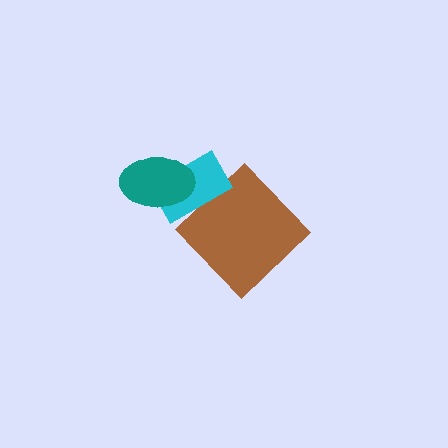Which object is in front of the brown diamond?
The cyan rectangle is in front of the brown diamond.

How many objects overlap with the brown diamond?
1 object overlaps with the brown diamond.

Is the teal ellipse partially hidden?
No, no other shape covers it.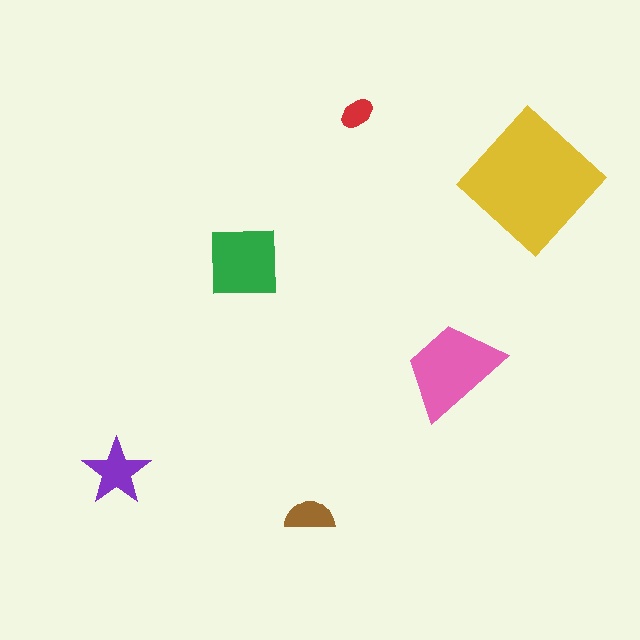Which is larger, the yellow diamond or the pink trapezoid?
The yellow diamond.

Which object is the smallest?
The red ellipse.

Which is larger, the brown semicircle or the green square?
The green square.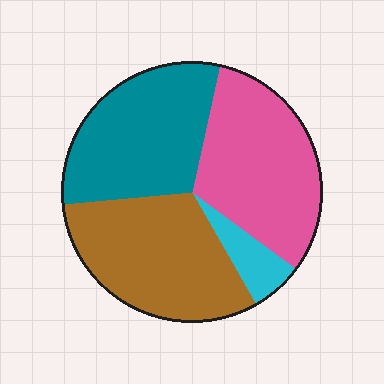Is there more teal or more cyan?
Teal.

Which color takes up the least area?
Cyan, at roughly 5%.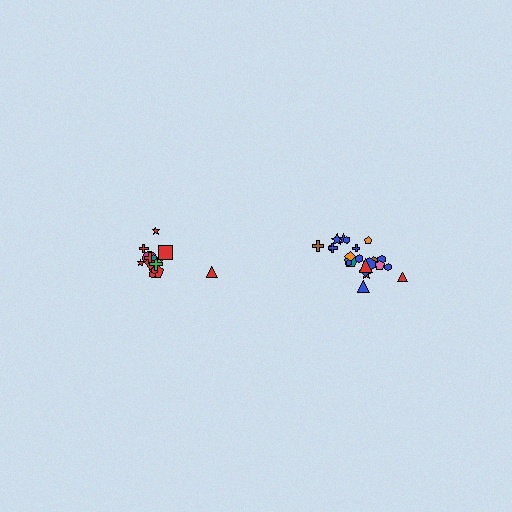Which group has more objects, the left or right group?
The right group.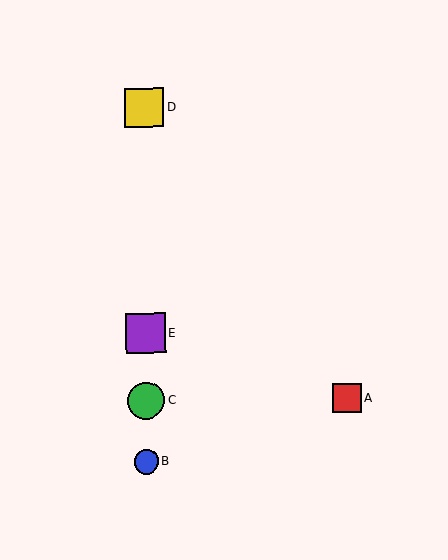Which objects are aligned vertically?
Objects B, C, D, E are aligned vertically.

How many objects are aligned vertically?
4 objects (B, C, D, E) are aligned vertically.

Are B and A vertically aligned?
No, B is at x≈146 and A is at x≈347.